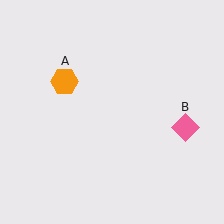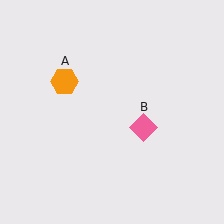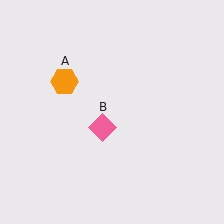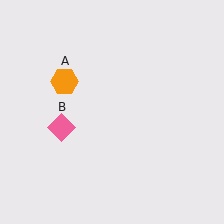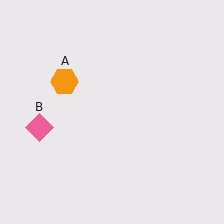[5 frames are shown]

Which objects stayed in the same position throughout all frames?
Orange hexagon (object A) remained stationary.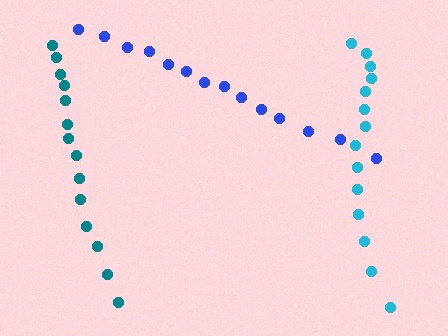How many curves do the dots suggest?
There are 3 distinct paths.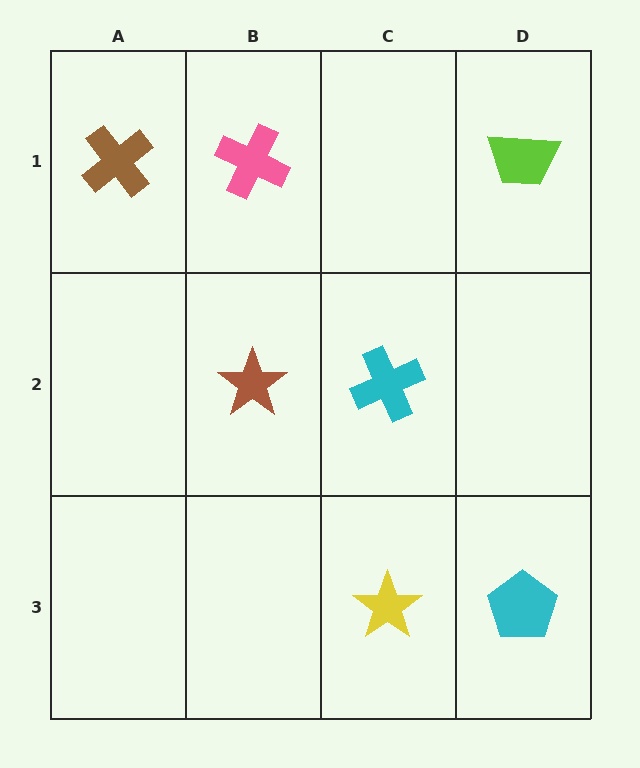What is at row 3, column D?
A cyan pentagon.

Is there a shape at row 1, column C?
No, that cell is empty.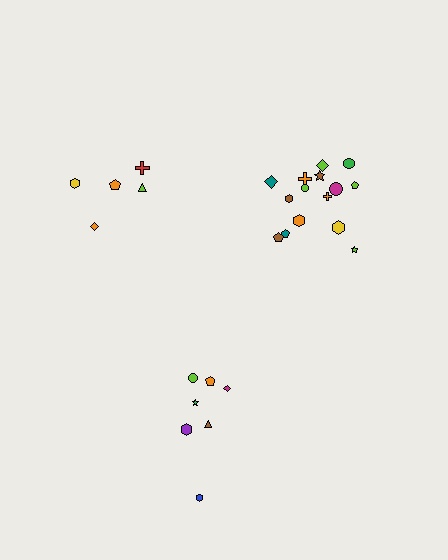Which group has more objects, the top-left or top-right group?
The top-right group.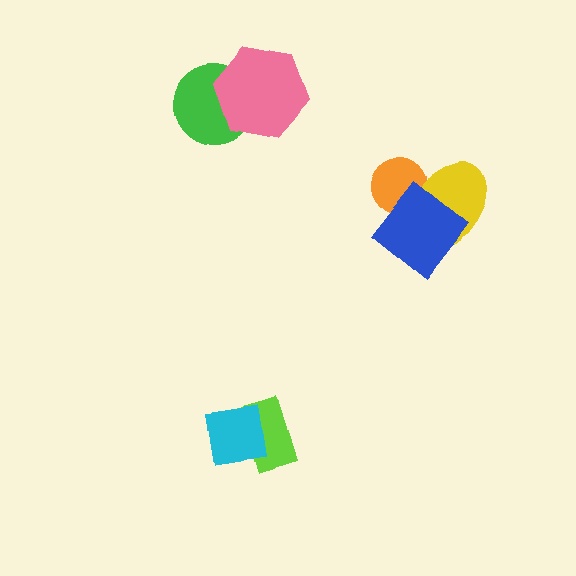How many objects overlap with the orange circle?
2 objects overlap with the orange circle.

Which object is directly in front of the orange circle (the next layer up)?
The yellow ellipse is directly in front of the orange circle.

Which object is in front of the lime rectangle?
The cyan square is in front of the lime rectangle.